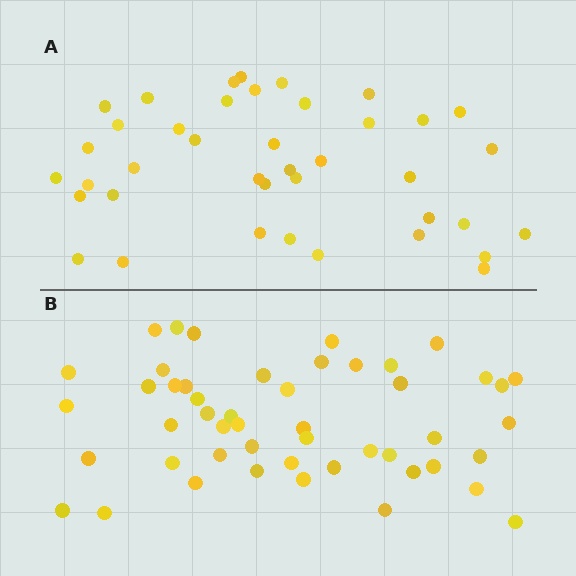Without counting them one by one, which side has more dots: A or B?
Region B (the bottom region) has more dots.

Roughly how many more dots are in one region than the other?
Region B has roughly 8 or so more dots than region A.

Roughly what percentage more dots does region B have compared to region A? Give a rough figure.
About 20% more.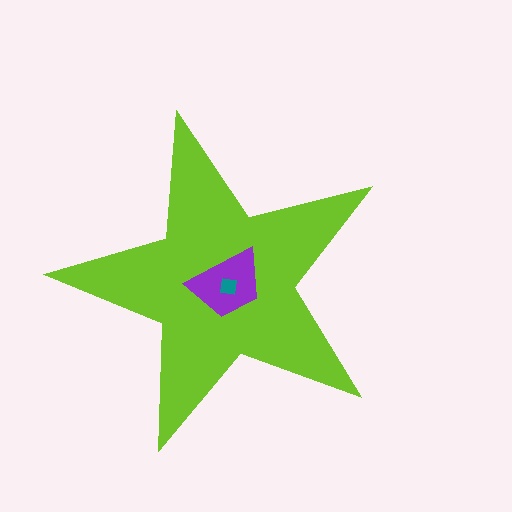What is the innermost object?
The teal square.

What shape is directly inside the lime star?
The purple trapezoid.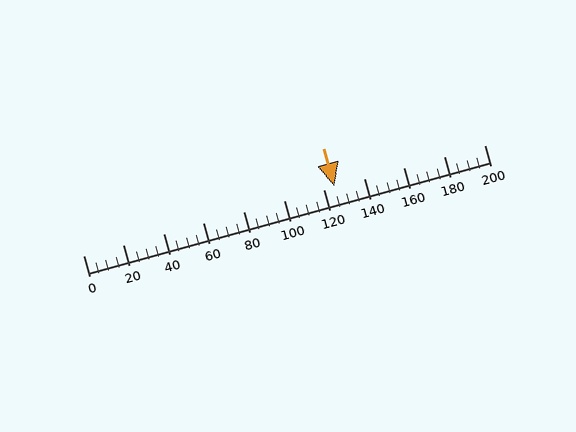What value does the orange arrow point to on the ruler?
The orange arrow points to approximately 125.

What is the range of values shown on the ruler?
The ruler shows values from 0 to 200.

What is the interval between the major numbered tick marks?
The major tick marks are spaced 20 units apart.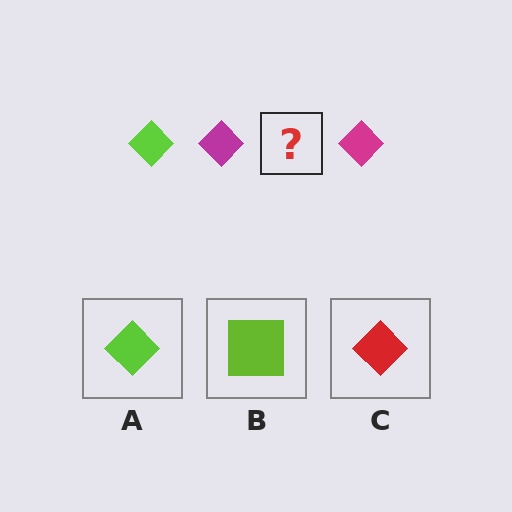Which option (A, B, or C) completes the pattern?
A.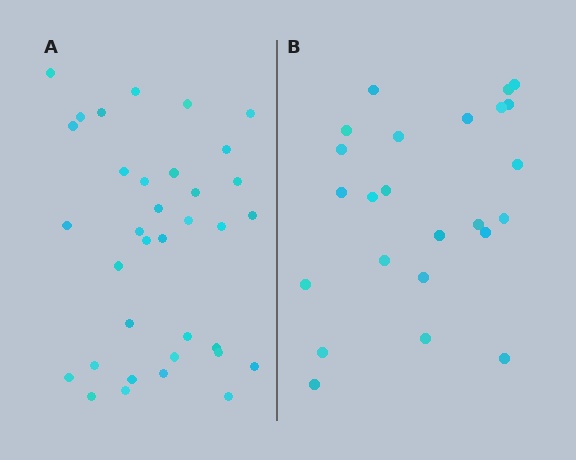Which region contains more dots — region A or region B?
Region A (the left region) has more dots.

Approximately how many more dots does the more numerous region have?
Region A has roughly 12 or so more dots than region B.